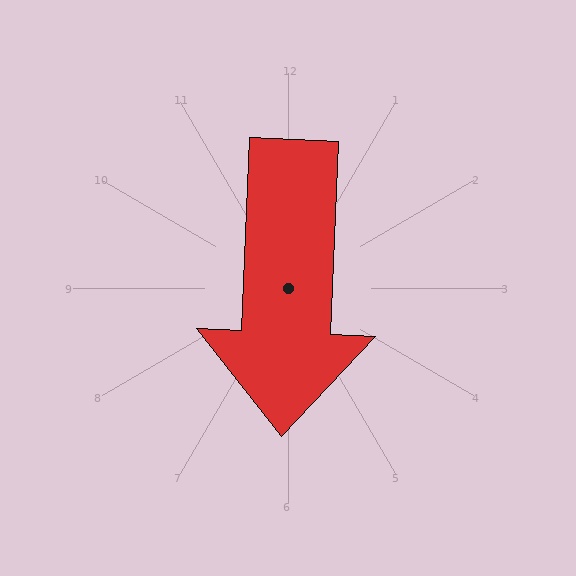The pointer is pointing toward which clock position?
Roughly 6 o'clock.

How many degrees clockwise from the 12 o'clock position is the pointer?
Approximately 182 degrees.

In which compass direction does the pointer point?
South.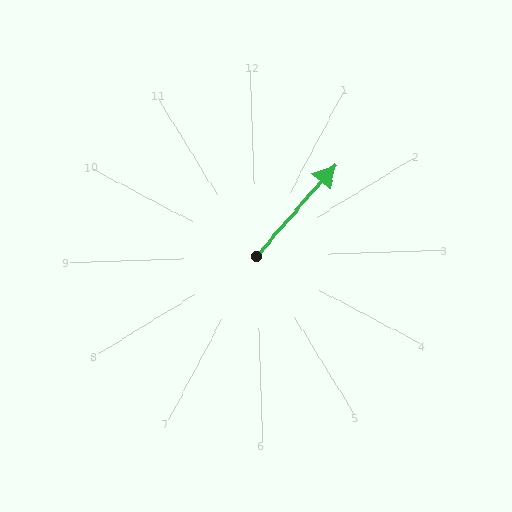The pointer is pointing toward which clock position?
Roughly 1 o'clock.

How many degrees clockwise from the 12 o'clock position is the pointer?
Approximately 43 degrees.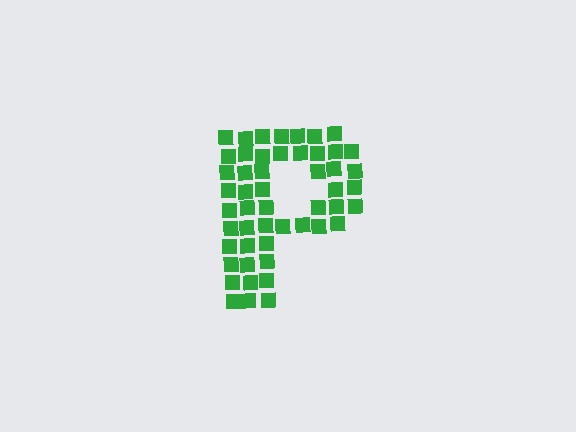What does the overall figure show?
The overall figure shows the letter P.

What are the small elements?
The small elements are squares.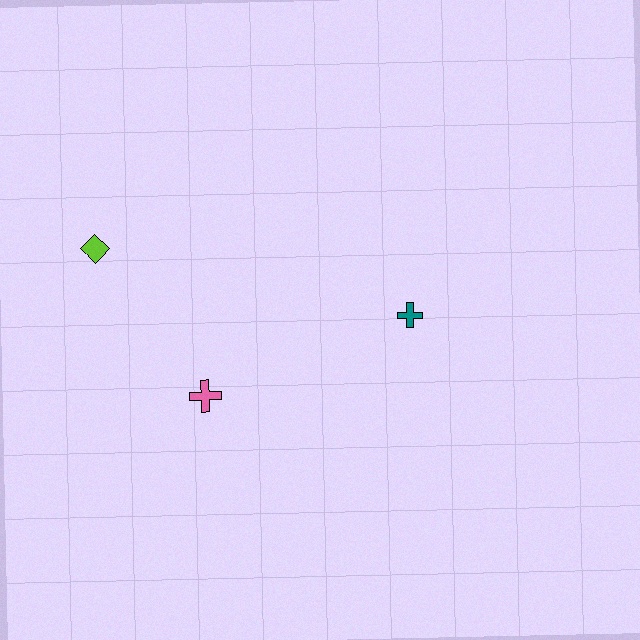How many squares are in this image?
There are no squares.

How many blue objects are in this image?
There are no blue objects.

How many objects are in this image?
There are 3 objects.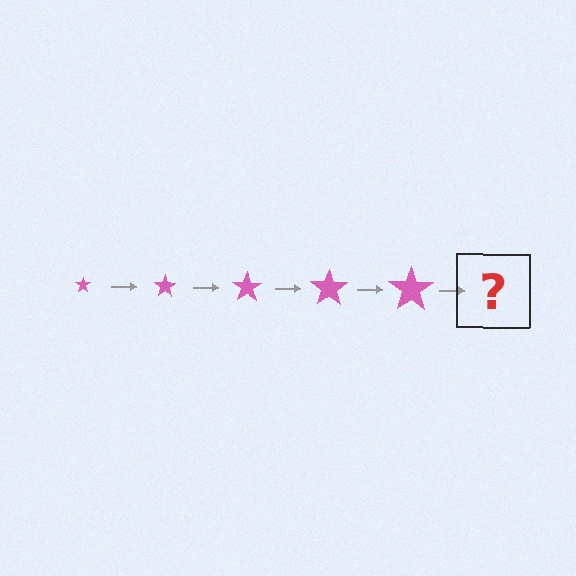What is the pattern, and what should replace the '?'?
The pattern is that the star gets progressively larger each step. The '?' should be a pink star, larger than the previous one.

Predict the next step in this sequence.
The next step is a pink star, larger than the previous one.